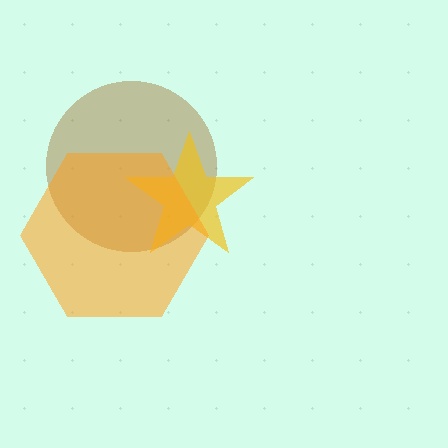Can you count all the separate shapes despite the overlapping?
Yes, there are 3 separate shapes.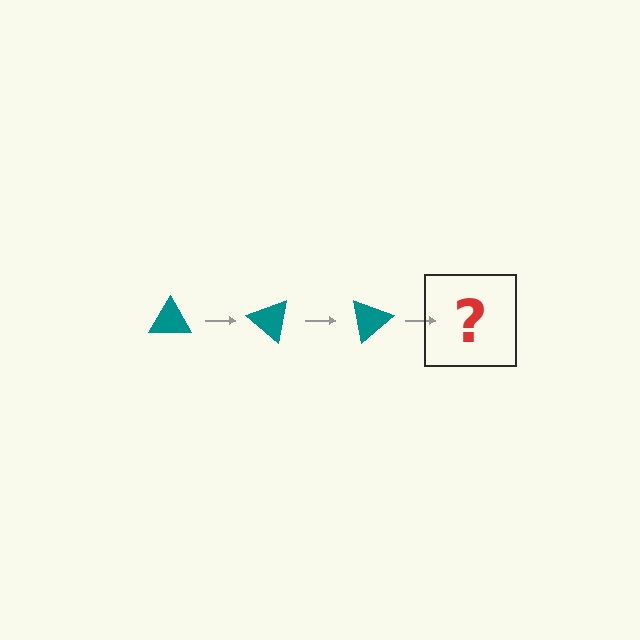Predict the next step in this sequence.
The next step is a teal triangle rotated 120 degrees.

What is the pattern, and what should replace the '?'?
The pattern is that the triangle rotates 40 degrees each step. The '?' should be a teal triangle rotated 120 degrees.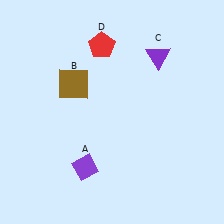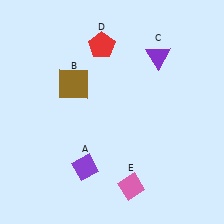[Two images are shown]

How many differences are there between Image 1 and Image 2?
There is 1 difference between the two images.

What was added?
A pink diamond (E) was added in Image 2.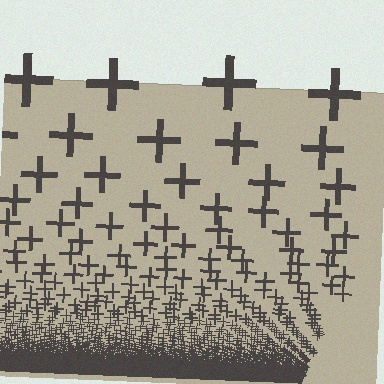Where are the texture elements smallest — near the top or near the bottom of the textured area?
Near the bottom.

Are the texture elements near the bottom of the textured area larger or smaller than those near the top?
Smaller. The gradient is inverted — elements near the bottom are smaller and denser.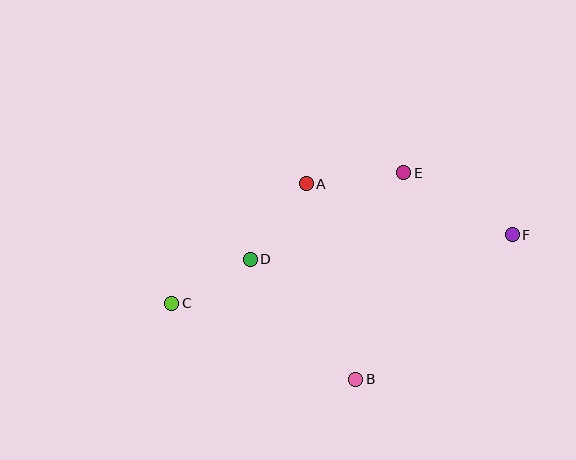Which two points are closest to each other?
Points C and D are closest to each other.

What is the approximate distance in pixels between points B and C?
The distance between B and C is approximately 199 pixels.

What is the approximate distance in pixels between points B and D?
The distance between B and D is approximately 160 pixels.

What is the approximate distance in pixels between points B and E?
The distance between B and E is approximately 212 pixels.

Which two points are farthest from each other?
Points C and F are farthest from each other.